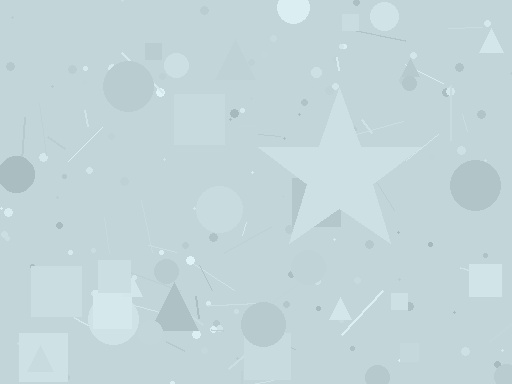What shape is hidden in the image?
A star is hidden in the image.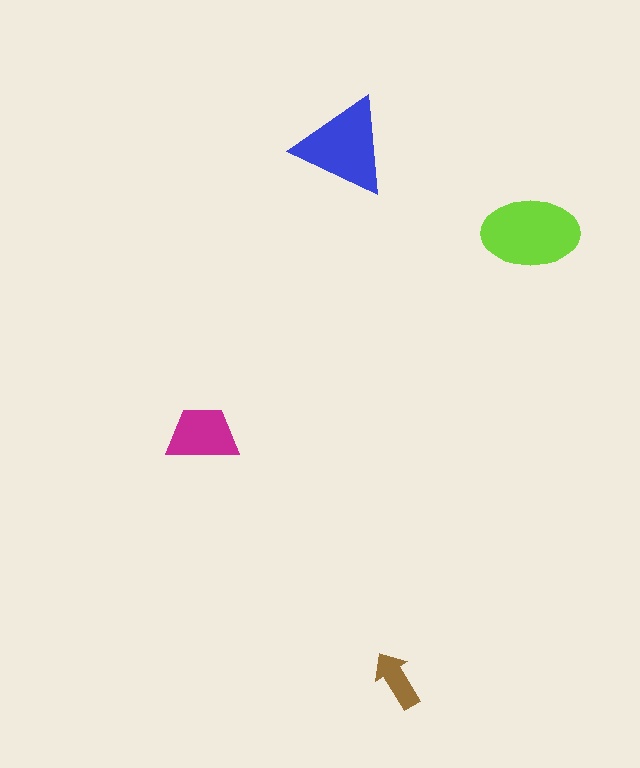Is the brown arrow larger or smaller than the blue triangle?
Smaller.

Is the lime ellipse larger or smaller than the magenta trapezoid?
Larger.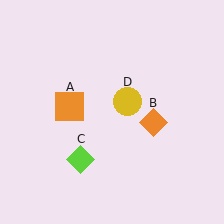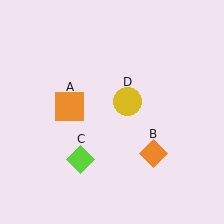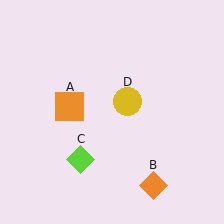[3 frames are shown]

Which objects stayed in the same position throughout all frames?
Orange square (object A) and lime diamond (object C) and yellow circle (object D) remained stationary.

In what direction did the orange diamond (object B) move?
The orange diamond (object B) moved down.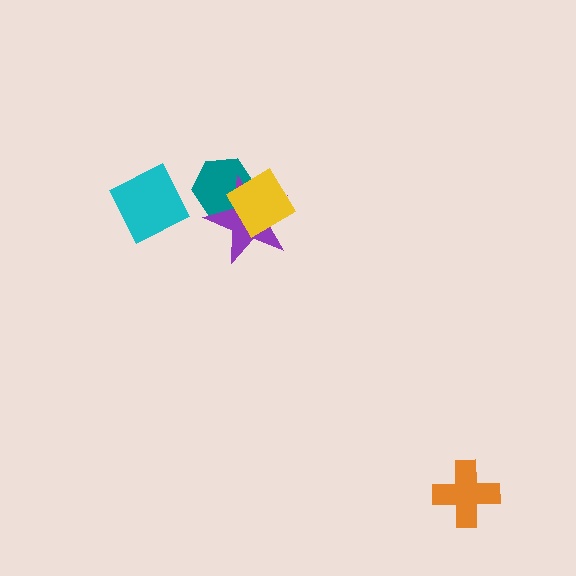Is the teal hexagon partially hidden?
Yes, it is partially covered by another shape.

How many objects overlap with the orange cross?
0 objects overlap with the orange cross.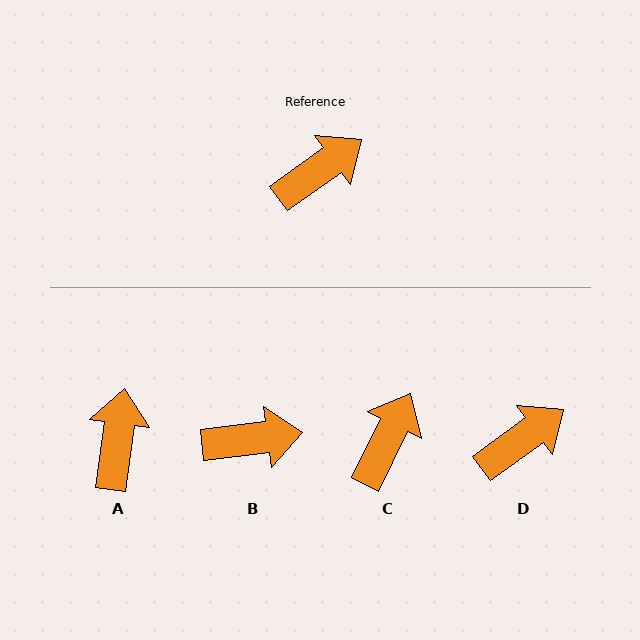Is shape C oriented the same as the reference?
No, it is off by about 28 degrees.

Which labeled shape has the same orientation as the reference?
D.